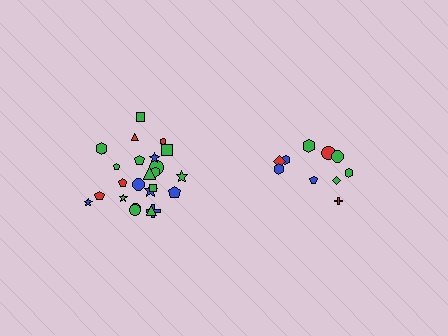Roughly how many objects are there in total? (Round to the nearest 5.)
Roughly 35 objects in total.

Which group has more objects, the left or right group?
The left group.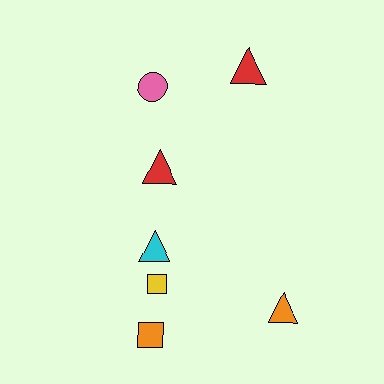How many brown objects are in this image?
There are no brown objects.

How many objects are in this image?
There are 7 objects.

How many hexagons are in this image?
There are no hexagons.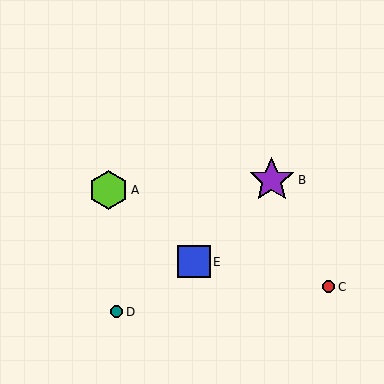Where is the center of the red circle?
The center of the red circle is at (329, 287).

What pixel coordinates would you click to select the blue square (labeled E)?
Click at (194, 262) to select the blue square E.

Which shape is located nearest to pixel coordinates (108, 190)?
The lime hexagon (labeled A) at (108, 190) is nearest to that location.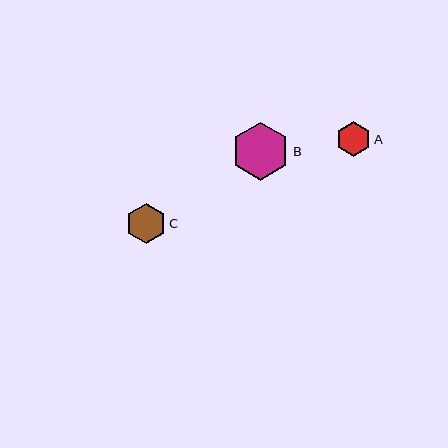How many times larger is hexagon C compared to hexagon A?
Hexagon C is approximately 1.1 times the size of hexagon A.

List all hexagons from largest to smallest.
From largest to smallest: B, C, A.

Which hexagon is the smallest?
Hexagon A is the smallest with a size of approximately 35 pixels.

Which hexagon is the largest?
Hexagon B is the largest with a size of approximately 58 pixels.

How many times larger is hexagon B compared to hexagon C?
Hexagon B is approximately 1.4 times the size of hexagon C.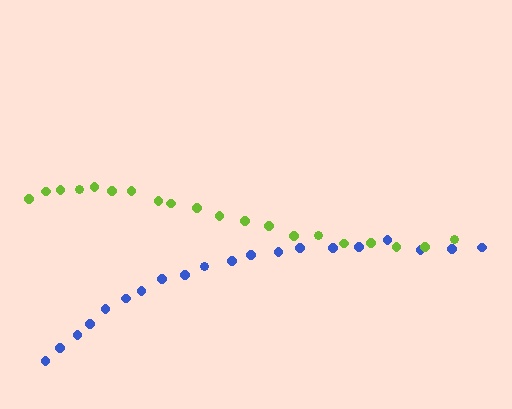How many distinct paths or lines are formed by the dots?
There are 2 distinct paths.